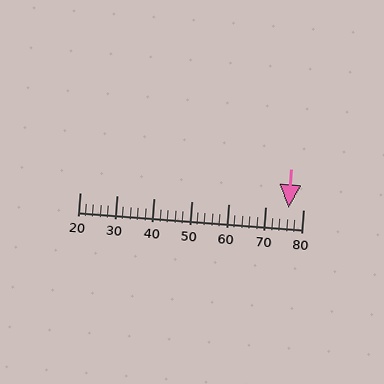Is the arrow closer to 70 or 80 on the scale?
The arrow is closer to 80.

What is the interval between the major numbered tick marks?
The major tick marks are spaced 10 units apart.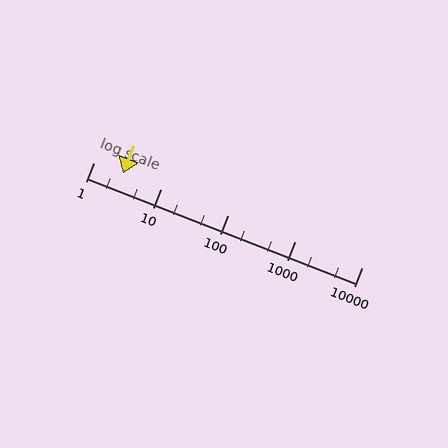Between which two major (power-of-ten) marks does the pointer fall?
The pointer is between 1 and 10.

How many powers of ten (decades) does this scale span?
The scale spans 4 decades, from 1 to 10000.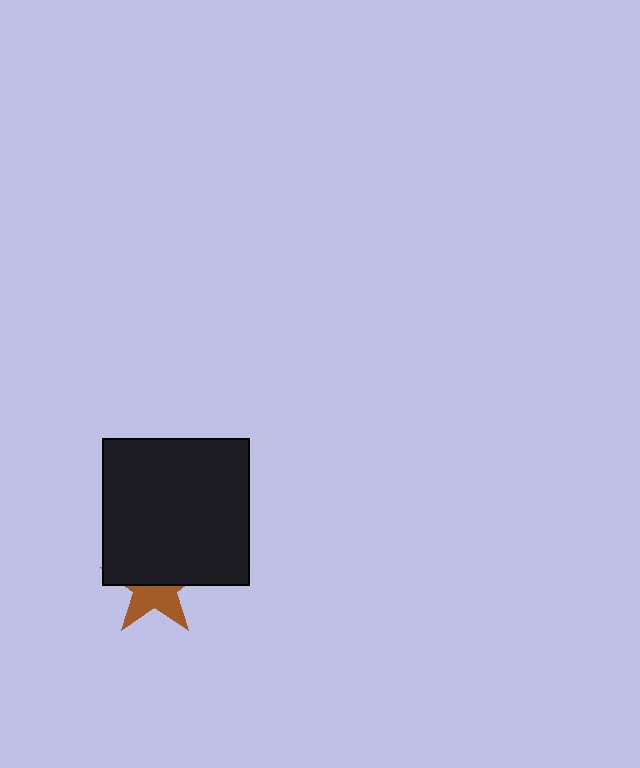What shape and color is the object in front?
The object in front is a black square.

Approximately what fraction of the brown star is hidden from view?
Roughly 55% of the brown star is hidden behind the black square.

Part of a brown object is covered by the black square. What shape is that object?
It is a star.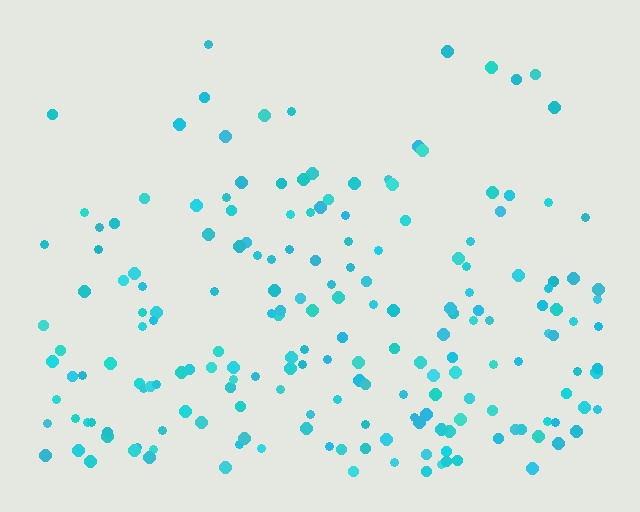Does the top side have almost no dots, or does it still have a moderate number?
Still a moderate number, just noticeably fewer than the bottom.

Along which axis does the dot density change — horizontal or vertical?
Vertical.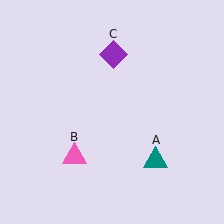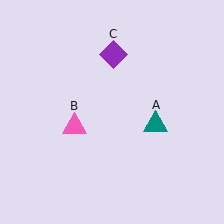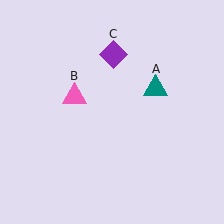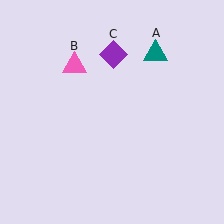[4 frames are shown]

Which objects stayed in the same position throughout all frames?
Purple diamond (object C) remained stationary.